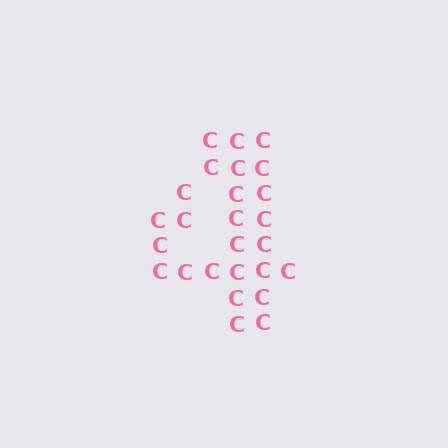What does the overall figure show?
The overall figure shows the digit 4.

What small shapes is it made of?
It is made of small letter C's.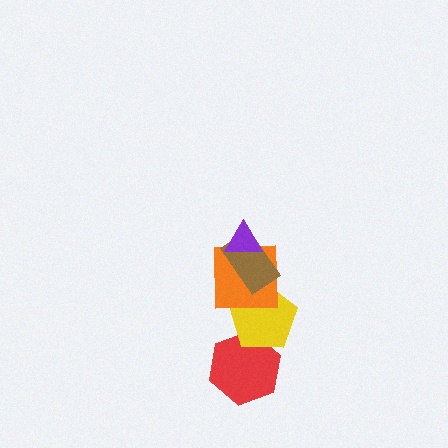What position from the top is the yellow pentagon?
The yellow pentagon is 4th from the top.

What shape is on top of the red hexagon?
The yellow pentagon is on top of the red hexagon.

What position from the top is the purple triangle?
The purple triangle is 1st from the top.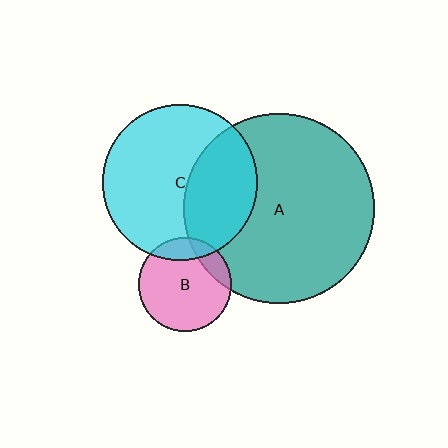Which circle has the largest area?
Circle A (teal).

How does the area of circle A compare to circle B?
Approximately 4.2 times.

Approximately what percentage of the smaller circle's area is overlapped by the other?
Approximately 35%.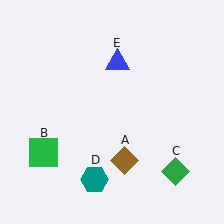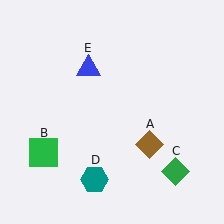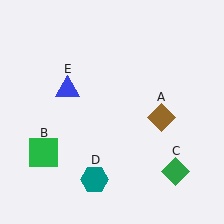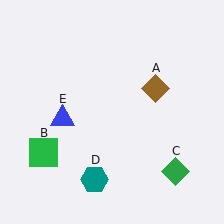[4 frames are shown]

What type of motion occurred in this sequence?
The brown diamond (object A), blue triangle (object E) rotated counterclockwise around the center of the scene.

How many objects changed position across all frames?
2 objects changed position: brown diamond (object A), blue triangle (object E).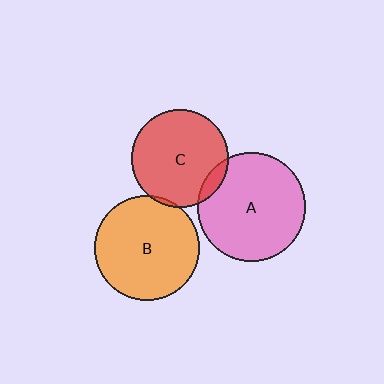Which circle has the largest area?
Circle A (pink).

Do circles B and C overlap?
Yes.